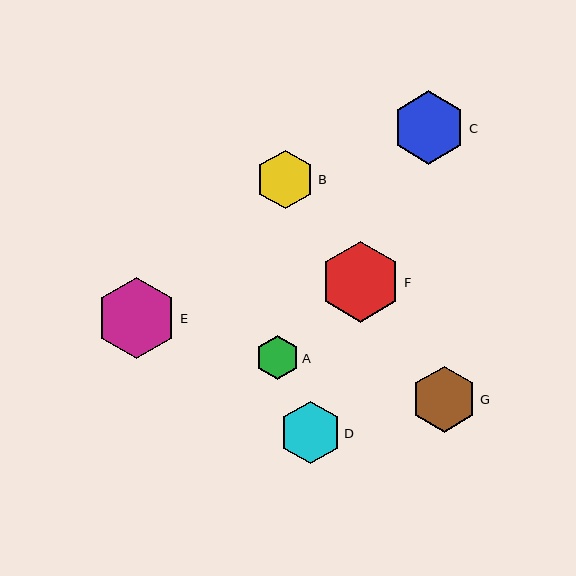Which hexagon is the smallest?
Hexagon A is the smallest with a size of approximately 44 pixels.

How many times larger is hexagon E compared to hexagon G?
Hexagon E is approximately 1.2 times the size of hexagon G.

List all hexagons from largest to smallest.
From largest to smallest: E, F, C, G, D, B, A.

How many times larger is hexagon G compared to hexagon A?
Hexagon G is approximately 1.5 times the size of hexagon A.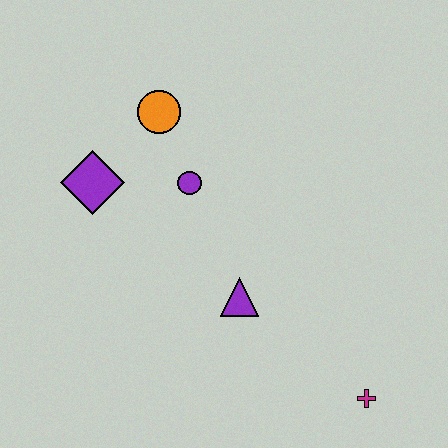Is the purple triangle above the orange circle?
No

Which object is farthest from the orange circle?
The magenta cross is farthest from the orange circle.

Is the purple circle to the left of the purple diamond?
No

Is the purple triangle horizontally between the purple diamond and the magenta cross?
Yes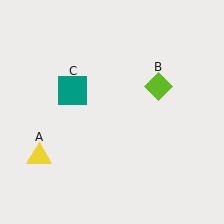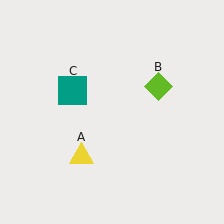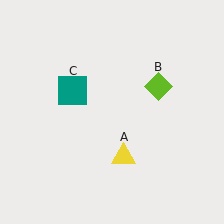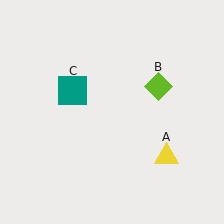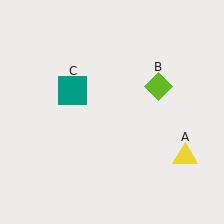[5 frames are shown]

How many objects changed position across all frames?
1 object changed position: yellow triangle (object A).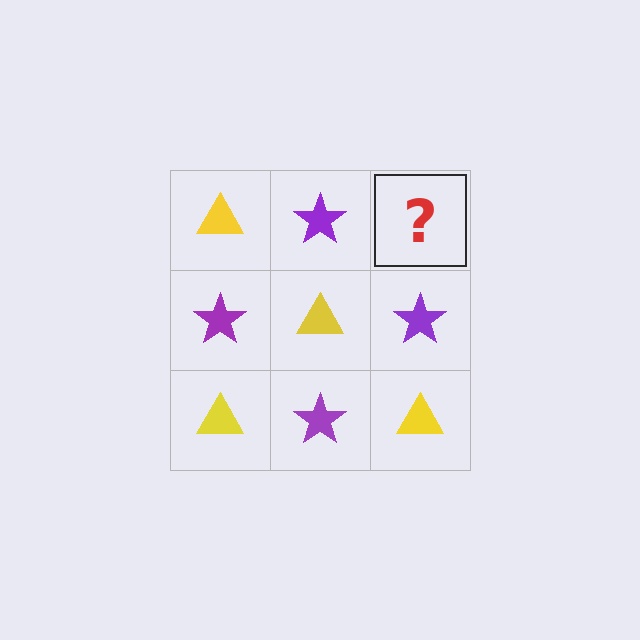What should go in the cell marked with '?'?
The missing cell should contain a yellow triangle.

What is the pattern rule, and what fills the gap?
The rule is that it alternates yellow triangle and purple star in a checkerboard pattern. The gap should be filled with a yellow triangle.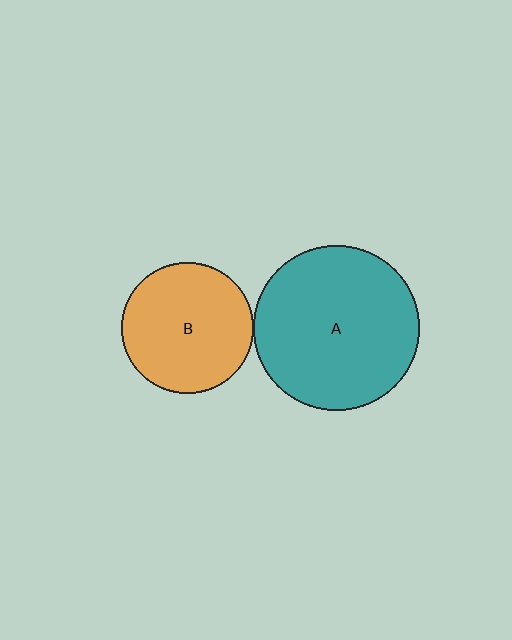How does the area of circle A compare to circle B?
Approximately 1.6 times.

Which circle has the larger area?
Circle A (teal).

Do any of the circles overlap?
No, none of the circles overlap.